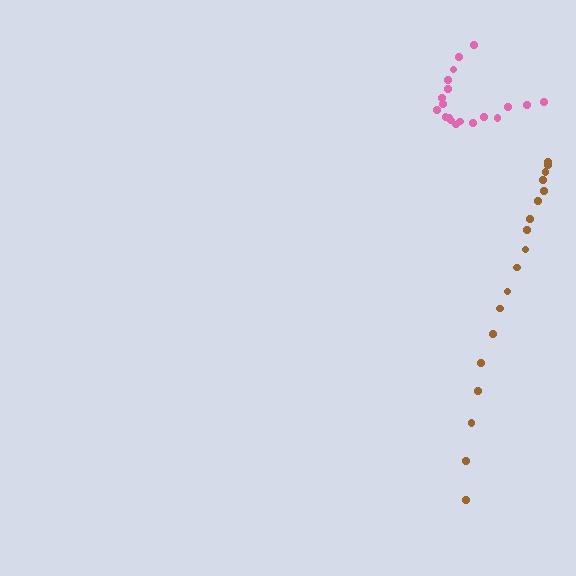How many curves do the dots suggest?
There are 2 distinct paths.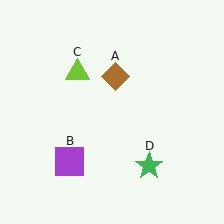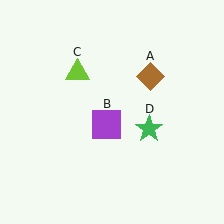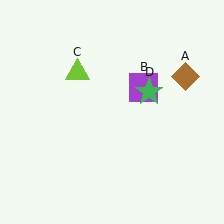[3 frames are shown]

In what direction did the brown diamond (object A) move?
The brown diamond (object A) moved right.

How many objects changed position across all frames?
3 objects changed position: brown diamond (object A), purple square (object B), green star (object D).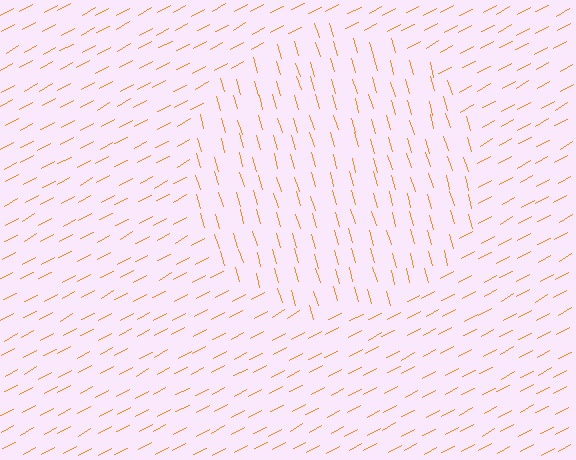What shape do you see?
I see a circle.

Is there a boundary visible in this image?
Yes, there is a texture boundary formed by a change in line orientation.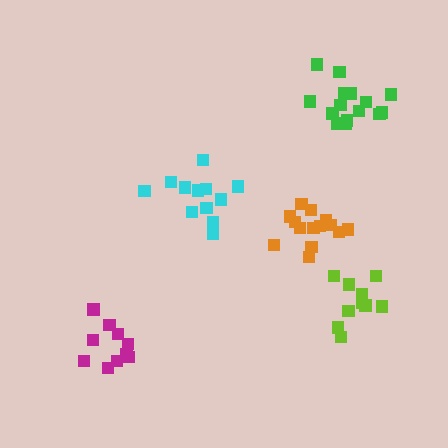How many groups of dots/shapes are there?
There are 5 groups.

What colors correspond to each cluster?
The clusters are colored: orange, cyan, magenta, lime, green.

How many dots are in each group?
Group 1: 14 dots, Group 2: 12 dots, Group 3: 10 dots, Group 4: 10 dots, Group 5: 15 dots (61 total).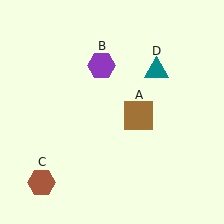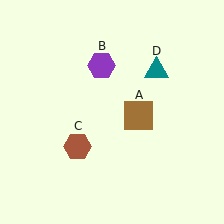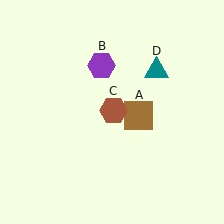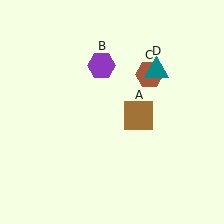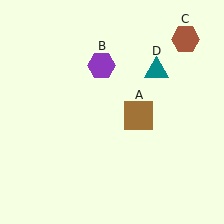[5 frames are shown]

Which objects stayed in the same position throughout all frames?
Brown square (object A) and purple hexagon (object B) and teal triangle (object D) remained stationary.